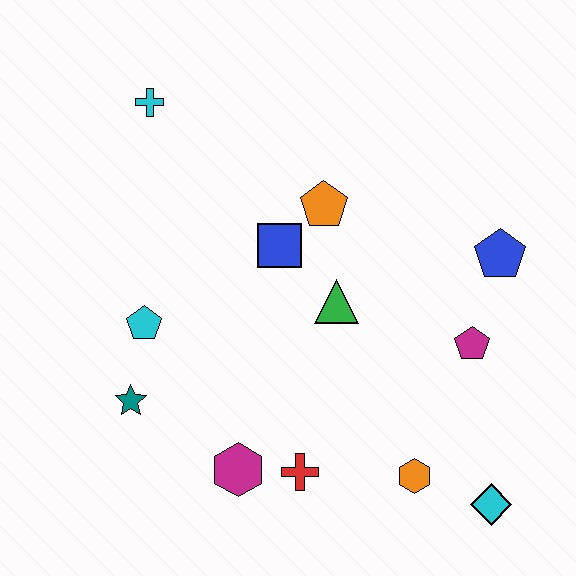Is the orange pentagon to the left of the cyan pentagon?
No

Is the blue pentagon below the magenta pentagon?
No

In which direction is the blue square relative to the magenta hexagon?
The blue square is above the magenta hexagon.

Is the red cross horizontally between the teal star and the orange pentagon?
Yes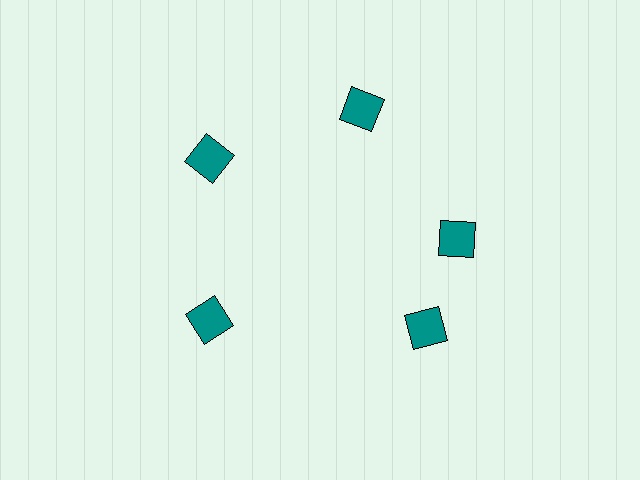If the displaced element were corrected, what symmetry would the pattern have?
It would have 5-fold rotational symmetry — the pattern would map onto itself every 72 degrees.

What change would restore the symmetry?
The symmetry would be restored by rotating it back into even spacing with its neighbors so that all 5 squares sit at equal angles and equal distance from the center.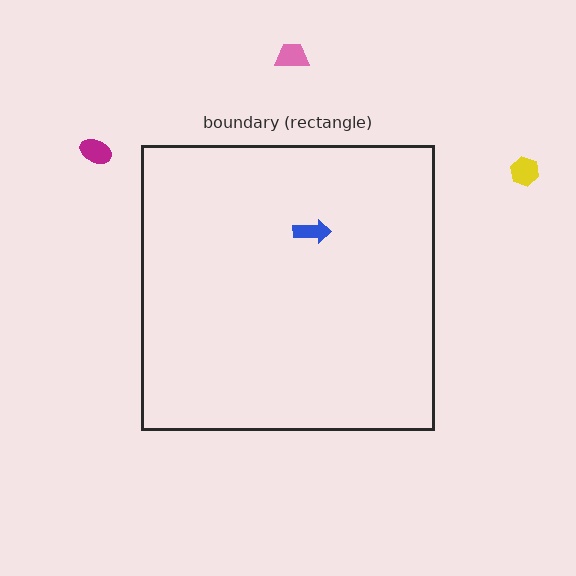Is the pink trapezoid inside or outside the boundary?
Outside.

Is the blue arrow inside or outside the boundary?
Inside.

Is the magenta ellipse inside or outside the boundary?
Outside.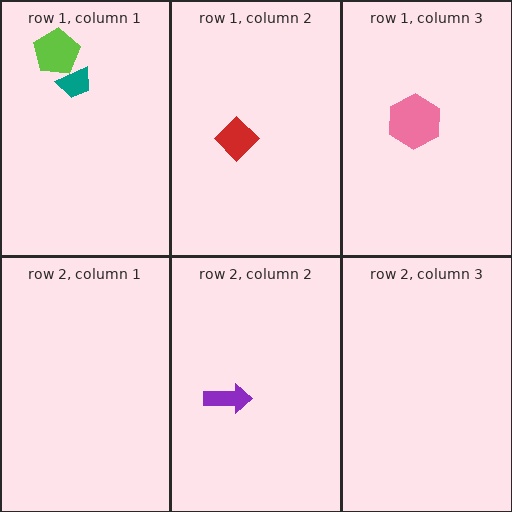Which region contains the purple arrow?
The row 2, column 2 region.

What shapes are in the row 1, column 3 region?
The pink hexagon.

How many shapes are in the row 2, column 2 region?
1.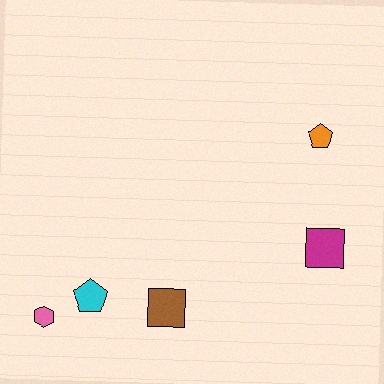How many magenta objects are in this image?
There is 1 magenta object.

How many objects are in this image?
There are 5 objects.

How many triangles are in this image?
There are no triangles.